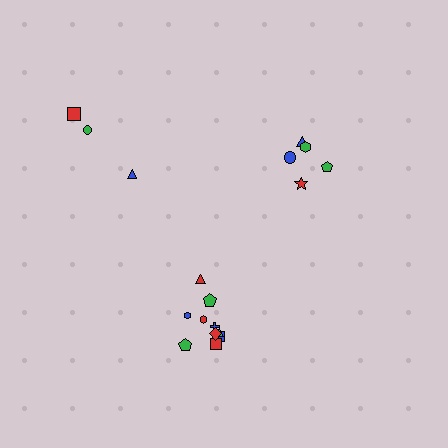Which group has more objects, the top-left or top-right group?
The top-right group.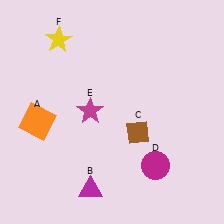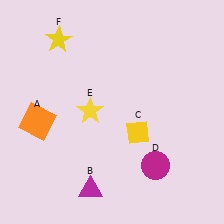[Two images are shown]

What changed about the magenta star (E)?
In Image 1, E is magenta. In Image 2, it changed to yellow.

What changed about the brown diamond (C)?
In Image 1, C is brown. In Image 2, it changed to yellow.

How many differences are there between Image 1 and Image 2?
There are 2 differences between the two images.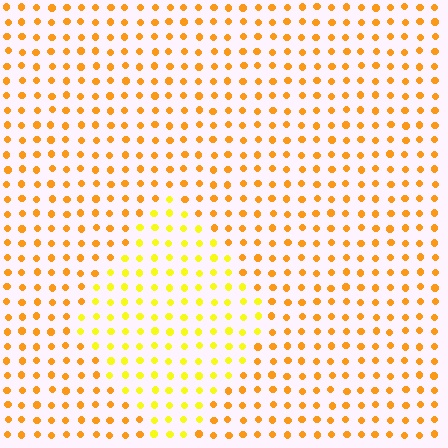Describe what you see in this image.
The image is filled with small orange elements in a uniform arrangement. A diamond-shaped region is visible where the elements are tinted to a slightly different hue, forming a subtle color boundary.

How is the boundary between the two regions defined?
The boundary is defined purely by a slight shift in hue (about 27 degrees). Spacing, size, and orientation are identical on both sides.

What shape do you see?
I see a diamond.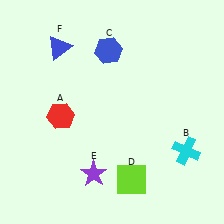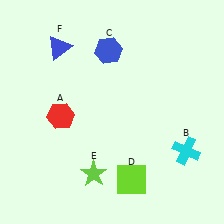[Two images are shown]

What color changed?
The star (E) changed from purple in Image 1 to lime in Image 2.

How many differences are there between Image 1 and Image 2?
There is 1 difference between the two images.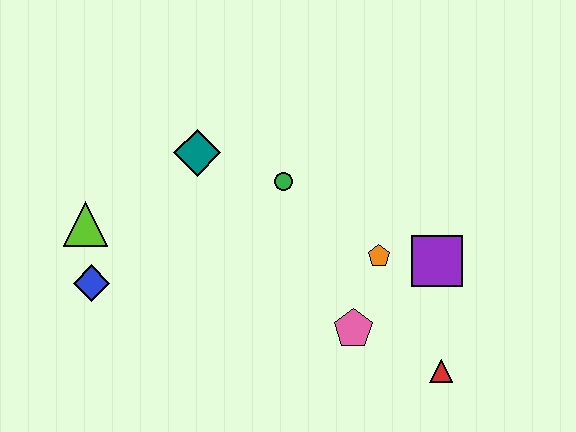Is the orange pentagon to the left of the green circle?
No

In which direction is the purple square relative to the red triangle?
The purple square is above the red triangle.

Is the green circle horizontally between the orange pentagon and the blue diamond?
Yes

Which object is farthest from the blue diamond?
The red triangle is farthest from the blue diamond.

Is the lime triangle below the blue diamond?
No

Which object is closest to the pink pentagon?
The orange pentagon is closest to the pink pentagon.